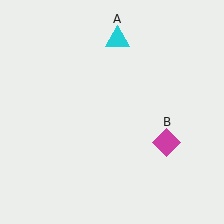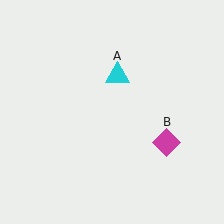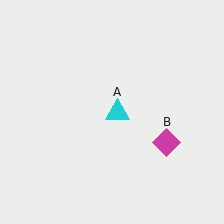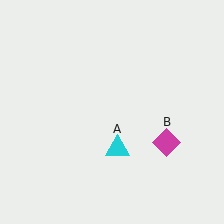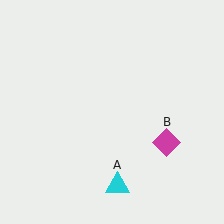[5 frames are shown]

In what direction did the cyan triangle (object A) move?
The cyan triangle (object A) moved down.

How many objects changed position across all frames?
1 object changed position: cyan triangle (object A).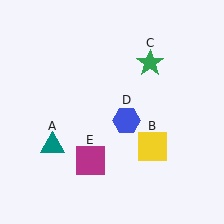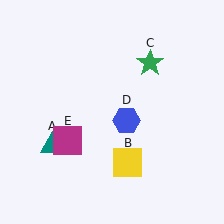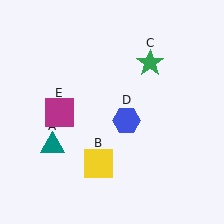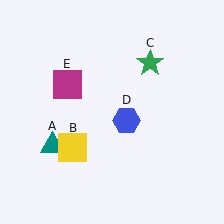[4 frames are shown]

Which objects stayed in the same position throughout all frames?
Teal triangle (object A) and green star (object C) and blue hexagon (object D) remained stationary.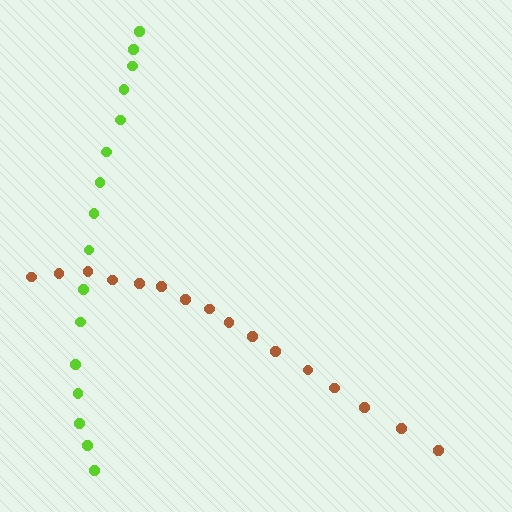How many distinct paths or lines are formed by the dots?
There are 2 distinct paths.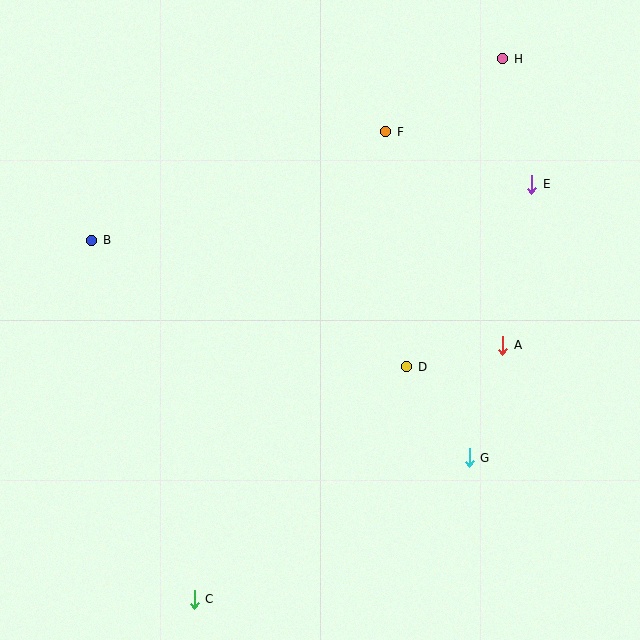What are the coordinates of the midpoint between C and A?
The midpoint between C and A is at (349, 472).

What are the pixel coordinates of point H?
Point H is at (503, 59).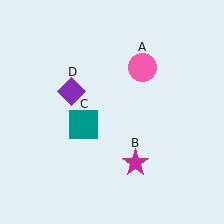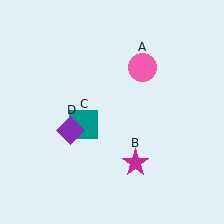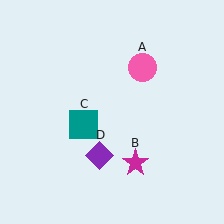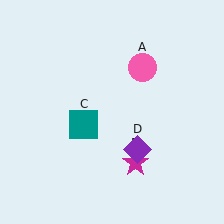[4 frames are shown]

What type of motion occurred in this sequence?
The purple diamond (object D) rotated counterclockwise around the center of the scene.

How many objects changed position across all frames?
1 object changed position: purple diamond (object D).